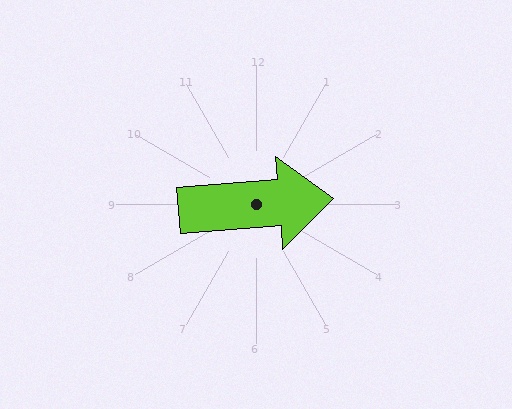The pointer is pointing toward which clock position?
Roughly 3 o'clock.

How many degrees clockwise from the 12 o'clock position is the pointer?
Approximately 85 degrees.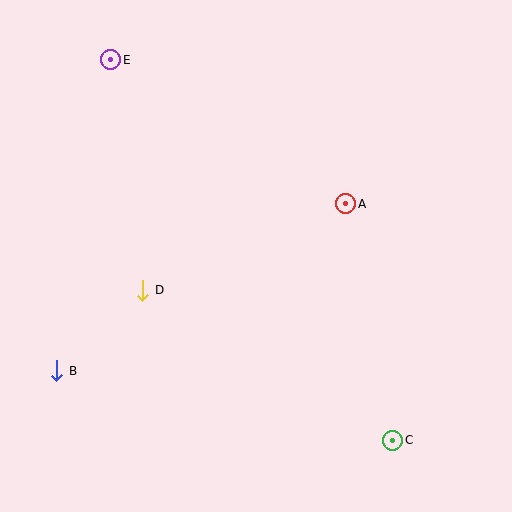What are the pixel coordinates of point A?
Point A is at (346, 204).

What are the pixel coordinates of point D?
Point D is at (143, 290).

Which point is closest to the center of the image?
Point A at (346, 204) is closest to the center.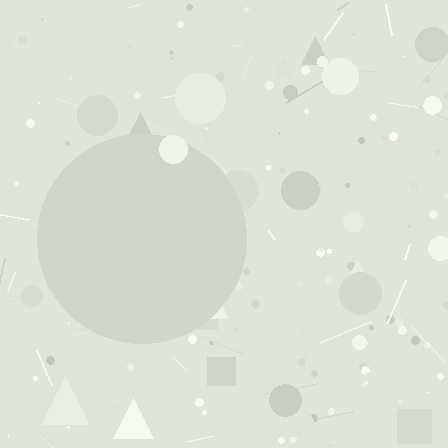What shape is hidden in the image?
A circle is hidden in the image.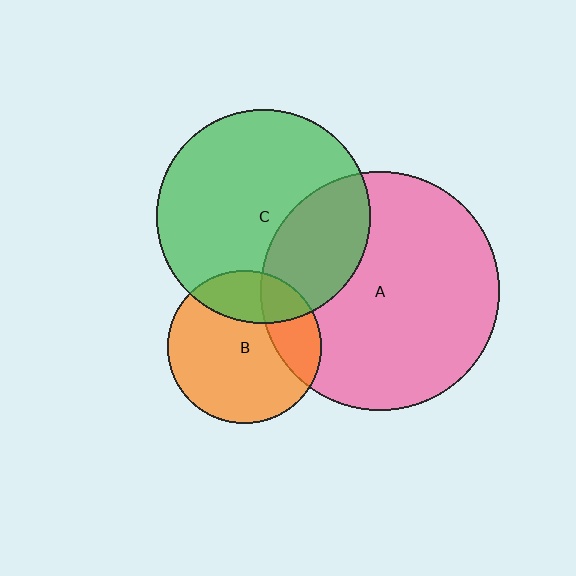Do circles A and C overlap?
Yes.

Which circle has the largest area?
Circle A (pink).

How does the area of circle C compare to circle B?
Approximately 1.9 times.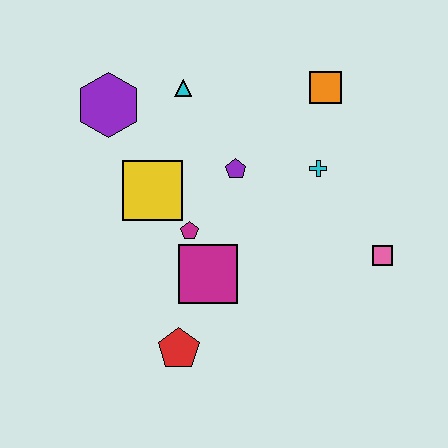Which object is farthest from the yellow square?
The pink square is farthest from the yellow square.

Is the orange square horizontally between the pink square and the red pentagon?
Yes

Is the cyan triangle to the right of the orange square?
No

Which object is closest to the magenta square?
The magenta pentagon is closest to the magenta square.